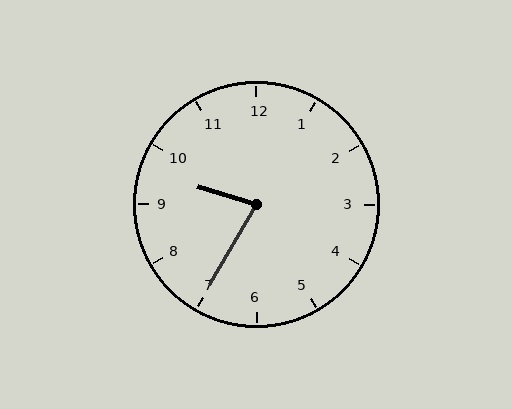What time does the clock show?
9:35.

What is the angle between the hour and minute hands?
Approximately 78 degrees.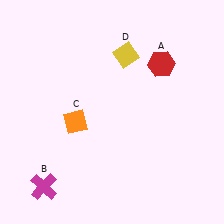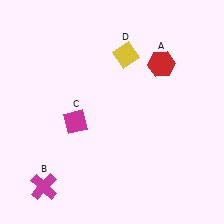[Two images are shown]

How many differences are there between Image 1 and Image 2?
There is 1 difference between the two images.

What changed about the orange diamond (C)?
In Image 1, C is orange. In Image 2, it changed to magenta.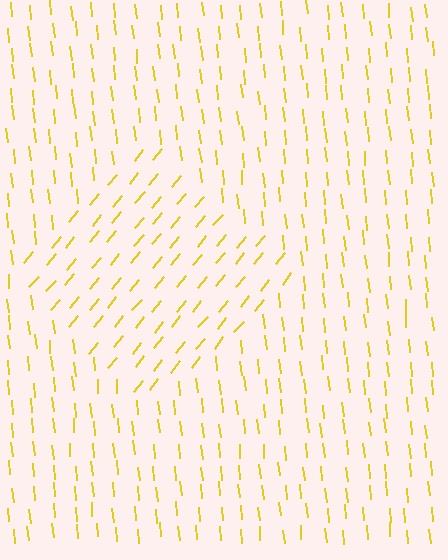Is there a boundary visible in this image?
Yes, there is a texture boundary formed by a change in line orientation.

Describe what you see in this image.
The image is filled with small yellow line segments. A diamond region in the image has lines oriented differently from the surrounding lines, creating a visible texture boundary.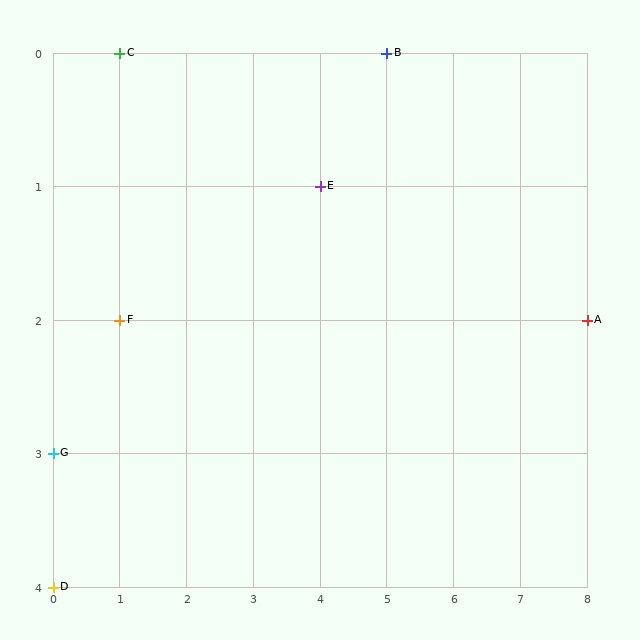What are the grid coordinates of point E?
Point E is at grid coordinates (4, 1).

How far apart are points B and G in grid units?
Points B and G are 5 columns and 3 rows apart (about 5.8 grid units diagonally).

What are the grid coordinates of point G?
Point G is at grid coordinates (0, 3).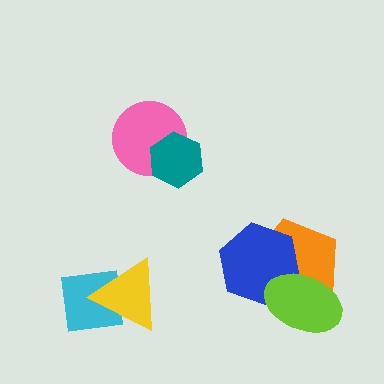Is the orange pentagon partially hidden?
Yes, it is partially covered by another shape.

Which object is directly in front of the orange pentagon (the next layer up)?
The blue hexagon is directly in front of the orange pentagon.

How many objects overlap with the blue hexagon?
2 objects overlap with the blue hexagon.